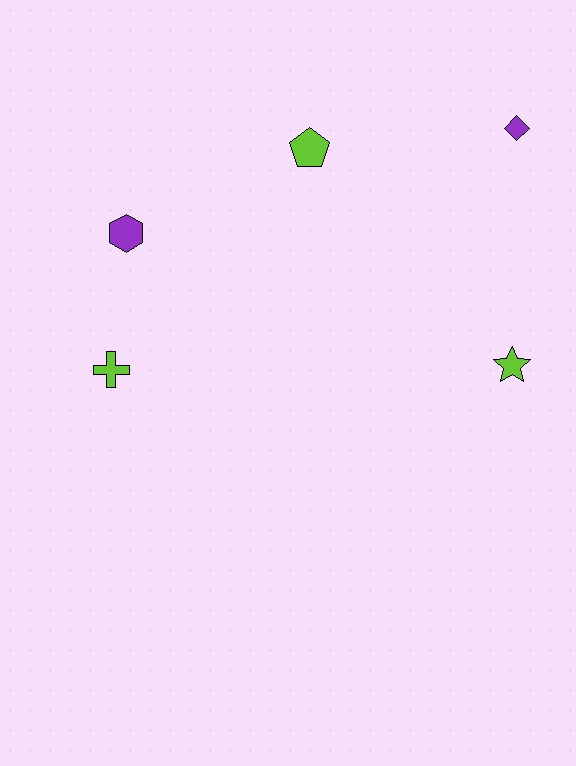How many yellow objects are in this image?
There are no yellow objects.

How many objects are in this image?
There are 5 objects.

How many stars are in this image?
There is 1 star.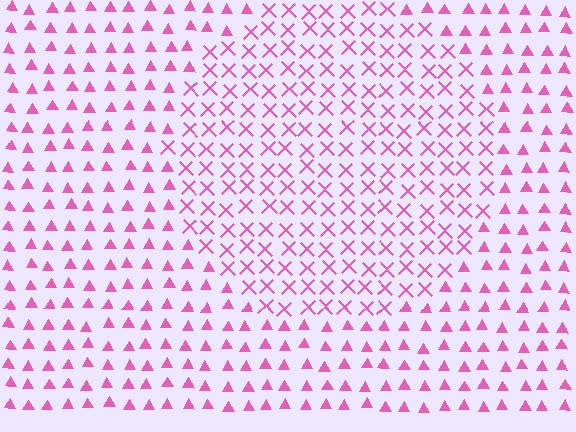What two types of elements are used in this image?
The image uses X marks inside the circle region and triangles outside it.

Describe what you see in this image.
The image is filled with small pink elements arranged in a uniform grid. A circle-shaped region contains X marks, while the surrounding area contains triangles. The boundary is defined purely by the change in element shape.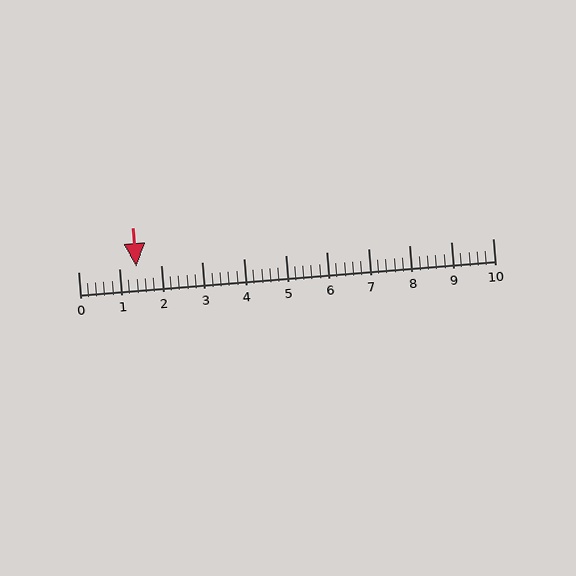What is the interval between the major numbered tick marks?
The major tick marks are spaced 1 units apart.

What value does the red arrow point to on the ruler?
The red arrow points to approximately 1.4.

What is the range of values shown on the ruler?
The ruler shows values from 0 to 10.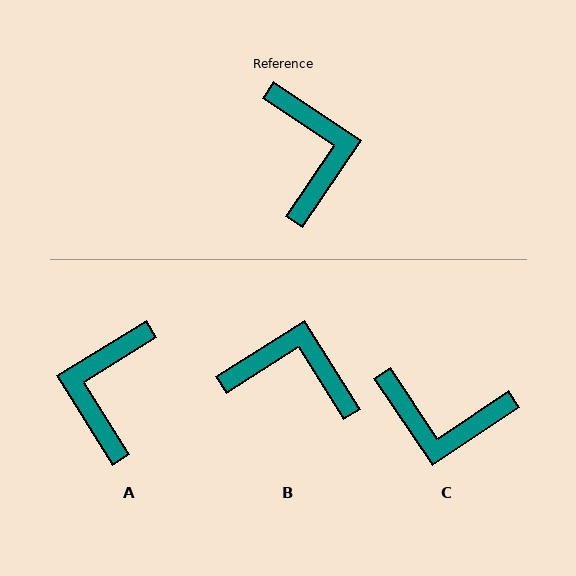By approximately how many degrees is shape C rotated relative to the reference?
Approximately 112 degrees clockwise.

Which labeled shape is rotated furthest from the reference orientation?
A, about 156 degrees away.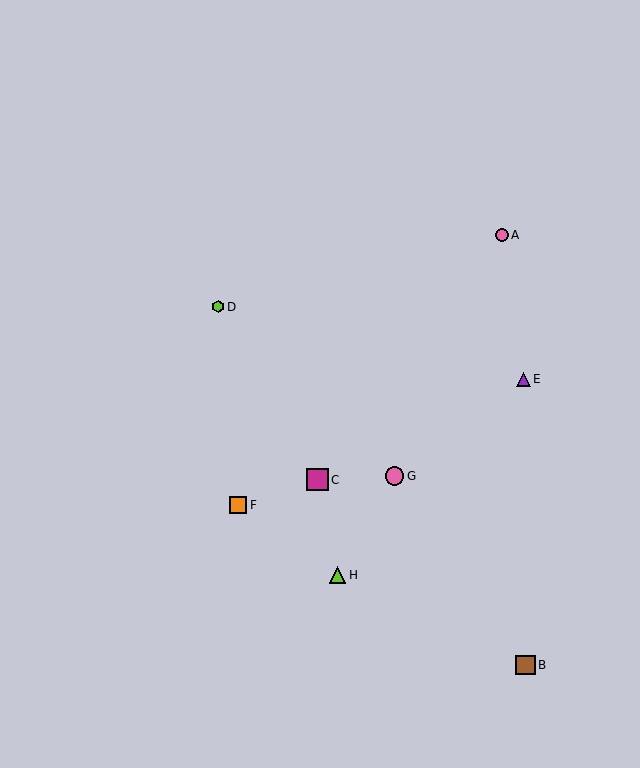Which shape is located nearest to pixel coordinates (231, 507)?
The orange square (labeled F) at (238, 505) is nearest to that location.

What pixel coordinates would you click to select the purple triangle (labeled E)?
Click at (524, 379) to select the purple triangle E.